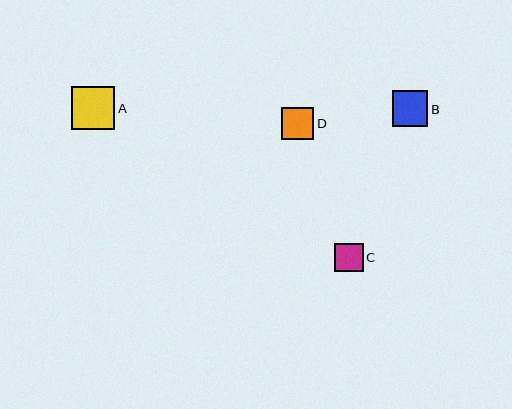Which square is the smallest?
Square C is the smallest with a size of approximately 29 pixels.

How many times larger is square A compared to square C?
Square A is approximately 1.5 times the size of square C.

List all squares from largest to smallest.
From largest to smallest: A, B, D, C.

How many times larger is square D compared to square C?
Square D is approximately 1.1 times the size of square C.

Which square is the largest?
Square A is the largest with a size of approximately 43 pixels.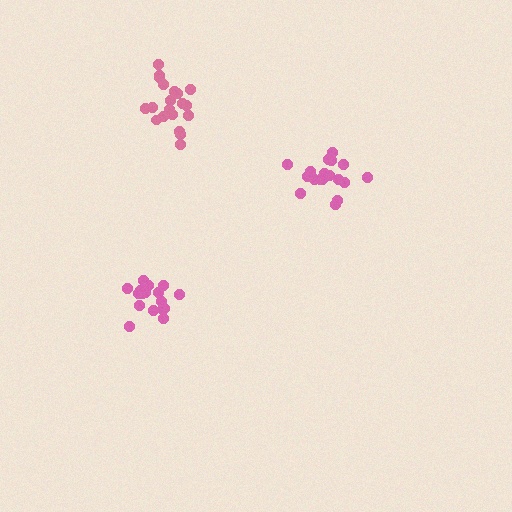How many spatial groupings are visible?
There are 3 spatial groupings.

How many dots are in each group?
Group 1: 20 dots, Group 2: 17 dots, Group 3: 20 dots (57 total).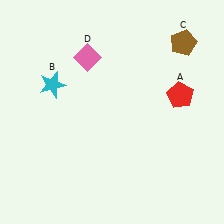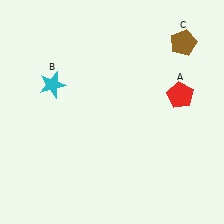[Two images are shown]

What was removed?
The pink diamond (D) was removed in Image 2.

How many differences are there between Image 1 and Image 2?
There is 1 difference between the two images.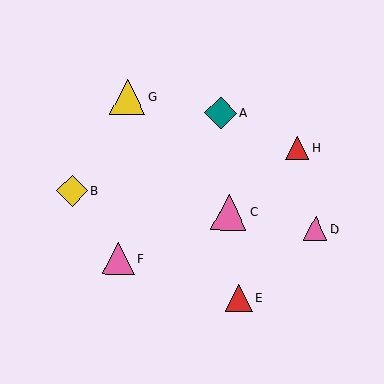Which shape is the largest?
The pink triangle (labeled C) is the largest.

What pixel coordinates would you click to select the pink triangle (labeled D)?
Click at (315, 229) to select the pink triangle D.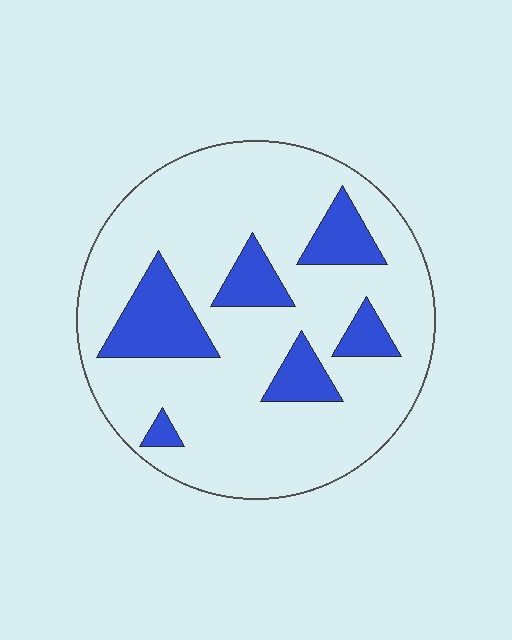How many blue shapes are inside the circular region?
6.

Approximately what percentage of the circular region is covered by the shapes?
Approximately 20%.